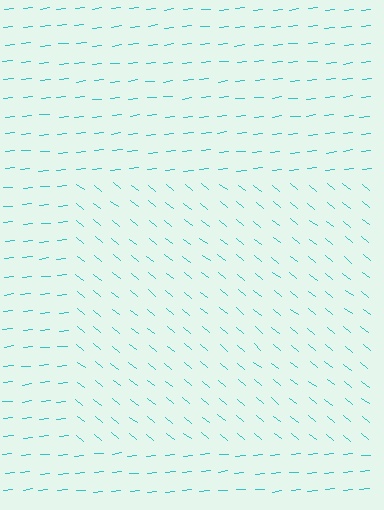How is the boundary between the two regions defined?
The boundary is defined purely by a change in line orientation (approximately 45 degrees difference). All lines are the same color and thickness.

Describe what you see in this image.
The image is filled with small cyan line segments. A rectangle region in the image has lines oriented differently from the surrounding lines, creating a visible texture boundary.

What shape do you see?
I see a rectangle.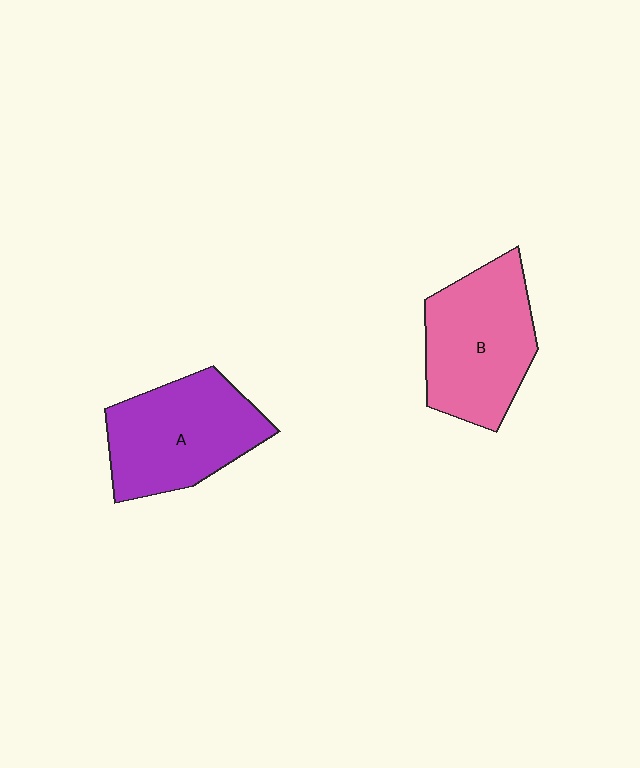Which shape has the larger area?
Shape B (pink).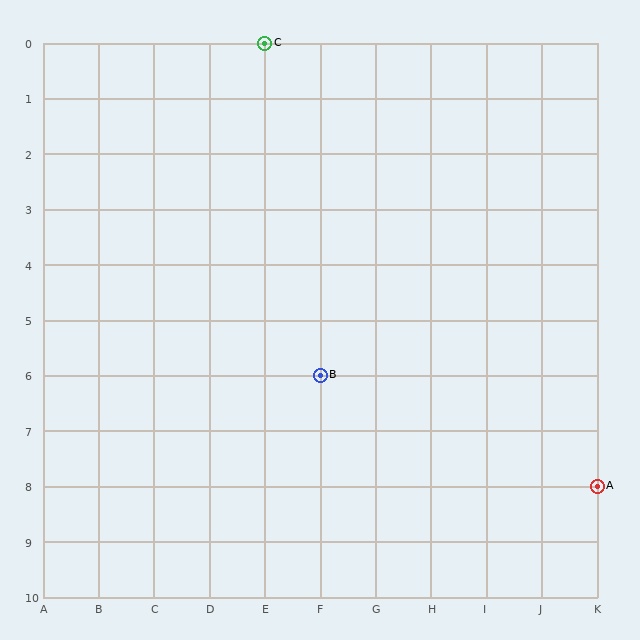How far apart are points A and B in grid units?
Points A and B are 5 columns and 2 rows apart (about 5.4 grid units diagonally).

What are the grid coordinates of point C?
Point C is at grid coordinates (E, 0).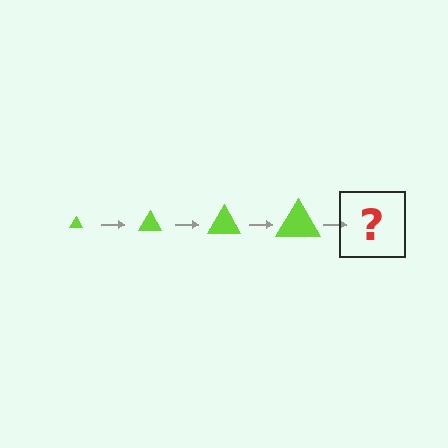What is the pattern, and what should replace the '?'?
The pattern is that the triangle gets progressively larger each step. The '?' should be a lime triangle, larger than the previous one.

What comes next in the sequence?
The next element should be a lime triangle, larger than the previous one.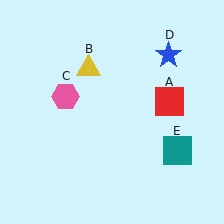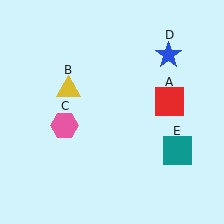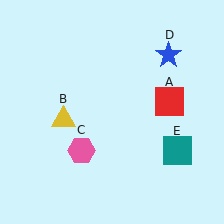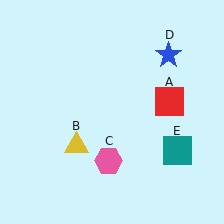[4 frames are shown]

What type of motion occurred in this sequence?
The yellow triangle (object B), pink hexagon (object C) rotated counterclockwise around the center of the scene.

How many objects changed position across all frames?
2 objects changed position: yellow triangle (object B), pink hexagon (object C).